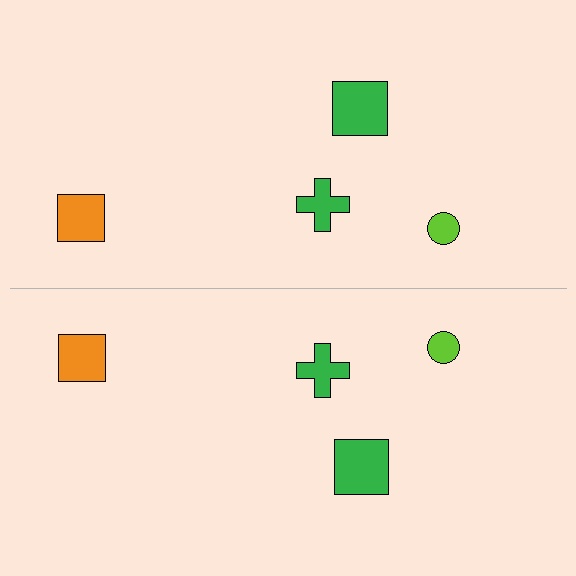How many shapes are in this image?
There are 8 shapes in this image.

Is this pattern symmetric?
Yes, this pattern has bilateral (reflection) symmetry.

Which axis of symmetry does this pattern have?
The pattern has a horizontal axis of symmetry running through the center of the image.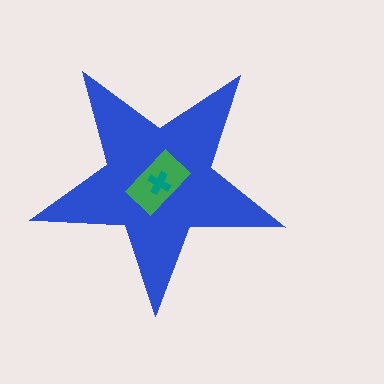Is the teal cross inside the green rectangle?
Yes.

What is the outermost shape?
The blue star.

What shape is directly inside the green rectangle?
The teal cross.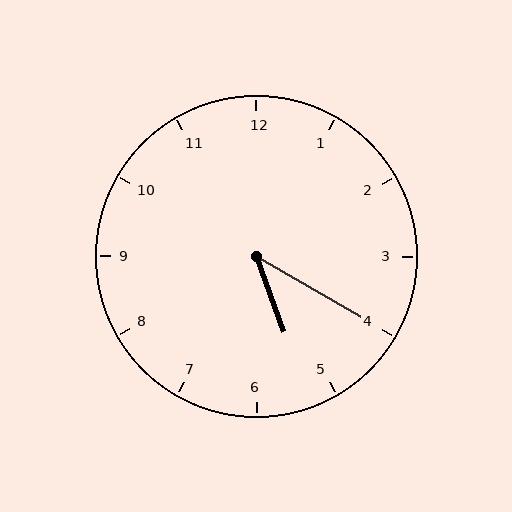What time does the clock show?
5:20.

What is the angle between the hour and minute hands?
Approximately 40 degrees.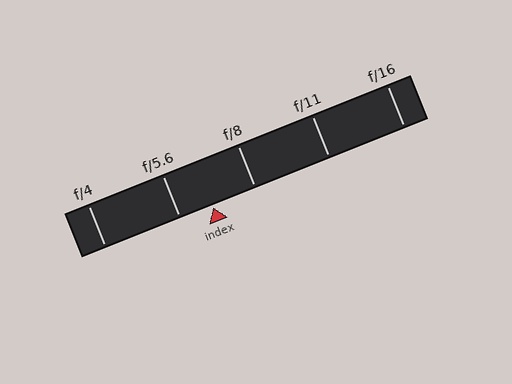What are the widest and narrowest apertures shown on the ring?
The widest aperture shown is f/4 and the narrowest is f/16.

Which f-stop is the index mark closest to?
The index mark is closest to f/5.6.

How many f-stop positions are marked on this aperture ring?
There are 5 f-stop positions marked.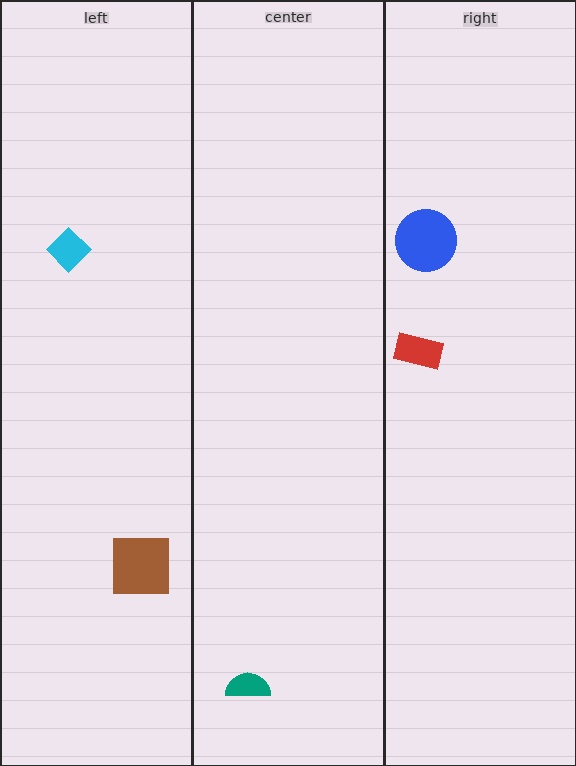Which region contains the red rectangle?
The right region.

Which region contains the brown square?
The left region.